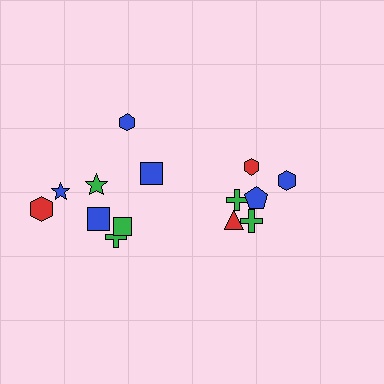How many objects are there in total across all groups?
There are 14 objects.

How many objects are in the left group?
There are 8 objects.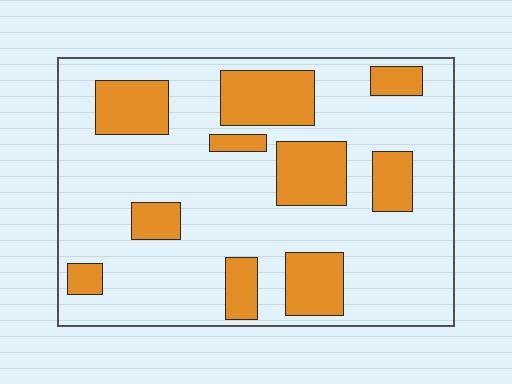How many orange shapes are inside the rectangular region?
10.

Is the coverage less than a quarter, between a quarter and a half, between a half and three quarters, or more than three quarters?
Between a quarter and a half.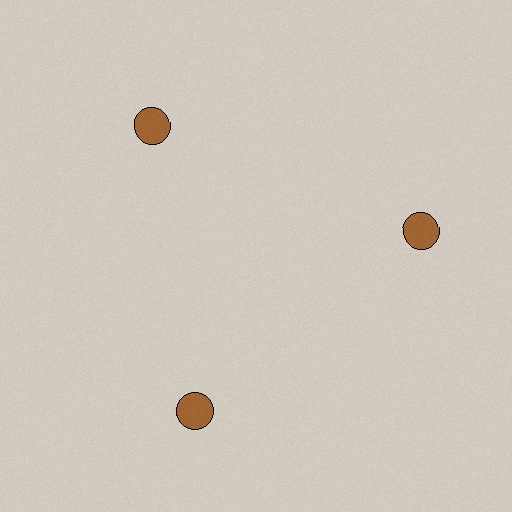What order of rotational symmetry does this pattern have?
This pattern has 3-fold rotational symmetry.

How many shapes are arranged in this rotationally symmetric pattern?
There are 3 shapes, arranged in 3 groups of 1.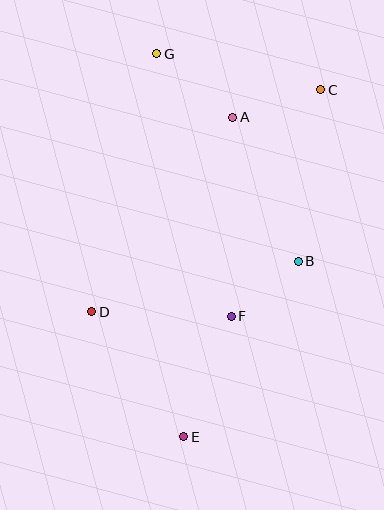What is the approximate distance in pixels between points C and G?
The distance between C and G is approximately 168 pixels.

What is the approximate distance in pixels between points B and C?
The distance between B and C is approximately 173 pixels.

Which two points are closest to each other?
Points B and F are closest to each other.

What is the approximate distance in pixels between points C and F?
The distance between C and F is approximately 243 pixels.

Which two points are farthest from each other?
Points E and G are farthest from each other.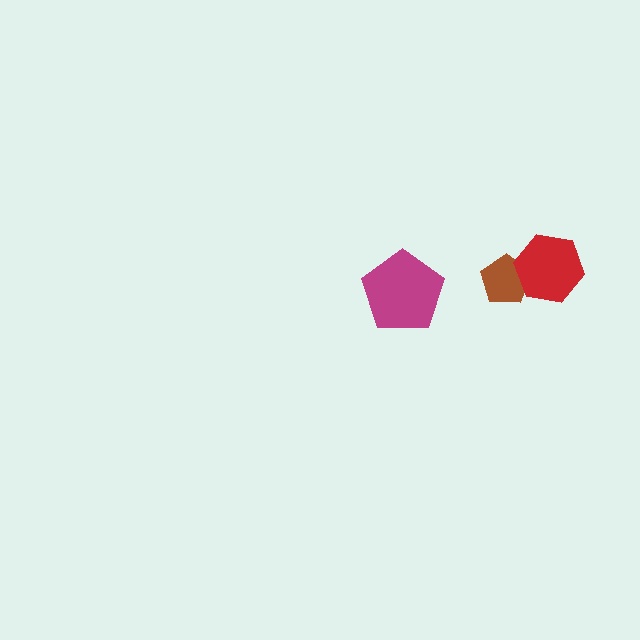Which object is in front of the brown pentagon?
The red hexagon is in front of the brown pentagon.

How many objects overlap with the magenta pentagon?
0 objects overlap with the magenta pentagon.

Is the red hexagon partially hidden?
No, no other shape covers it.